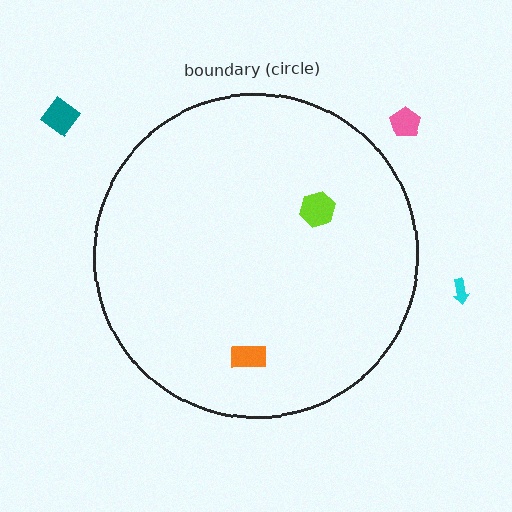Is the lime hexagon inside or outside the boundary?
Inside.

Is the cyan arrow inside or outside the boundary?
Outside.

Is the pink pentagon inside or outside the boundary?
Outside.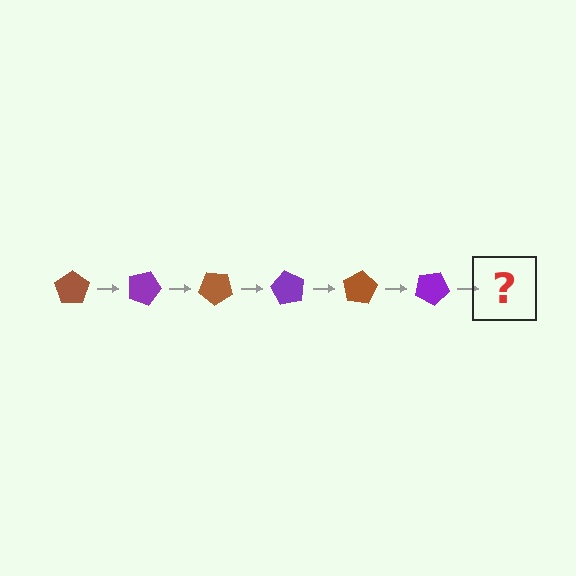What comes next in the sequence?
The next element should be a brown pentagon, rotated 120 degrees from the start.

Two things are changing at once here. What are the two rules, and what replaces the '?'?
The two rules are that it rotates 20 degrees each step and the color cycles through brown and purple. The '?' should be a brown pentagon, rotated 120 degrees from the start.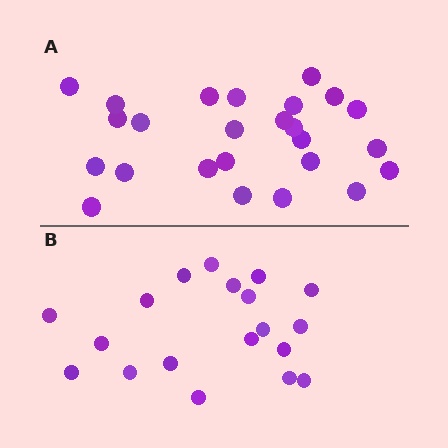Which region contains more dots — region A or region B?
Region A (the top region) has more dots.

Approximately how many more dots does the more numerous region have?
Region A has about 6 more dots than region B.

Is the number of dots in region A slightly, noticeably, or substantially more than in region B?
Region A has noticeably more, but not dramatically so. The ratio is roughly 1.3 to 1.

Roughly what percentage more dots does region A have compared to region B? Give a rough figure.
About 30% more.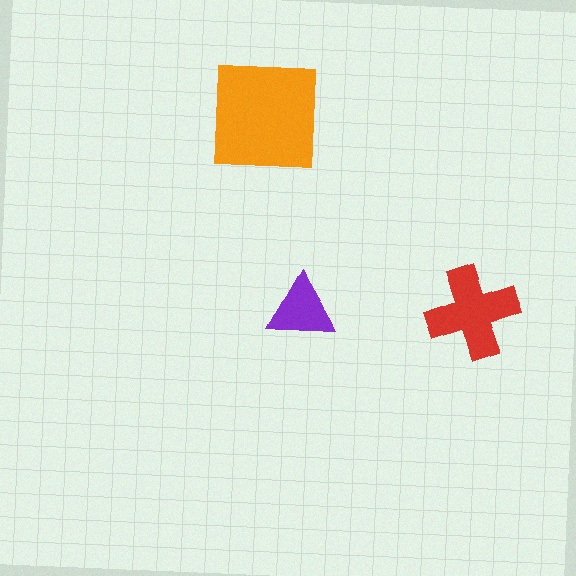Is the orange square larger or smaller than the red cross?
Larger.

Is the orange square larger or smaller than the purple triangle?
Larger.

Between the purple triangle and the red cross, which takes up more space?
The red cross.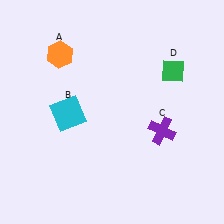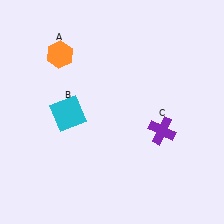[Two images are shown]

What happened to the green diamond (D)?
The green diamond (D) was removed in Image 2. It was in the top-right area of Image 1.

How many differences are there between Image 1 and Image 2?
There is 1 difference between the two images.